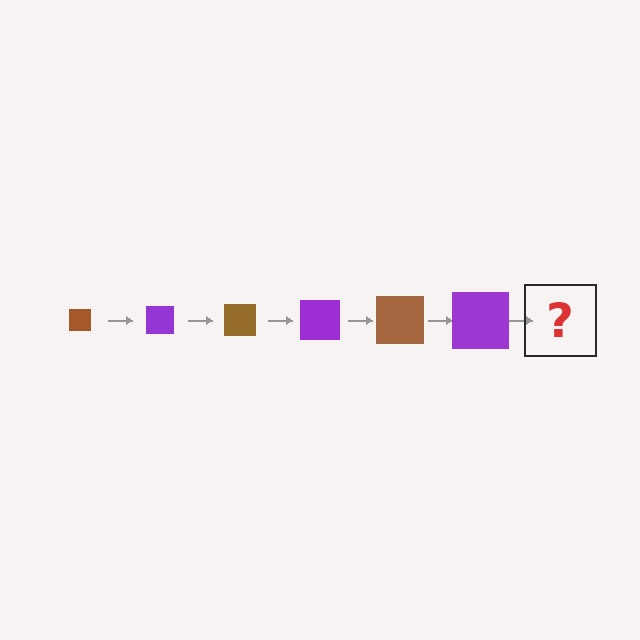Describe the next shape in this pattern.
It should be a brown square, larger than the previous one.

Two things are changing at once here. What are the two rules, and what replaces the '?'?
The two rules are that the square grows larger each step and the color cycles through brown and purple. The '?' should be a brown square, larger than the previous one.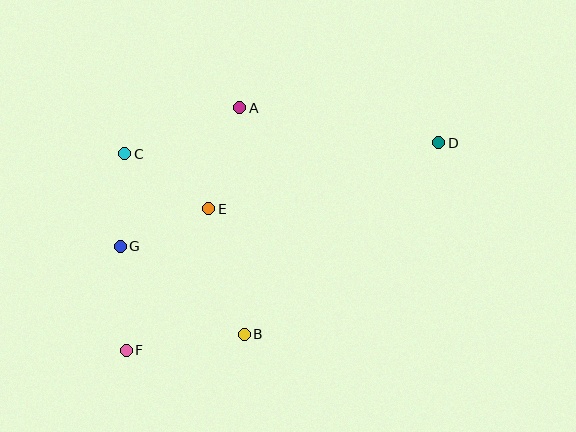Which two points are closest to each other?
Points C and G are closest to each other.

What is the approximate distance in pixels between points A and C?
The distance between A and C is approximately 124 pixels.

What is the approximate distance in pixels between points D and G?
The distance between D and G is approximately 335 pixels.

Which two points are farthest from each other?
Points D and F are farthest from each other.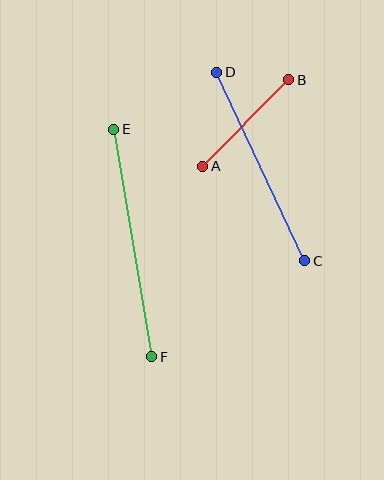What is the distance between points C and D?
The distance is approximately 208 pixels.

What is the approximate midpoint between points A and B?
The midpoint is at approximately (246, 123) pixels.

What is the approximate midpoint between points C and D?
The midpoint is at approximately (261, 167) pixels.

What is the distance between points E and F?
The distance is approximately 231 pixels.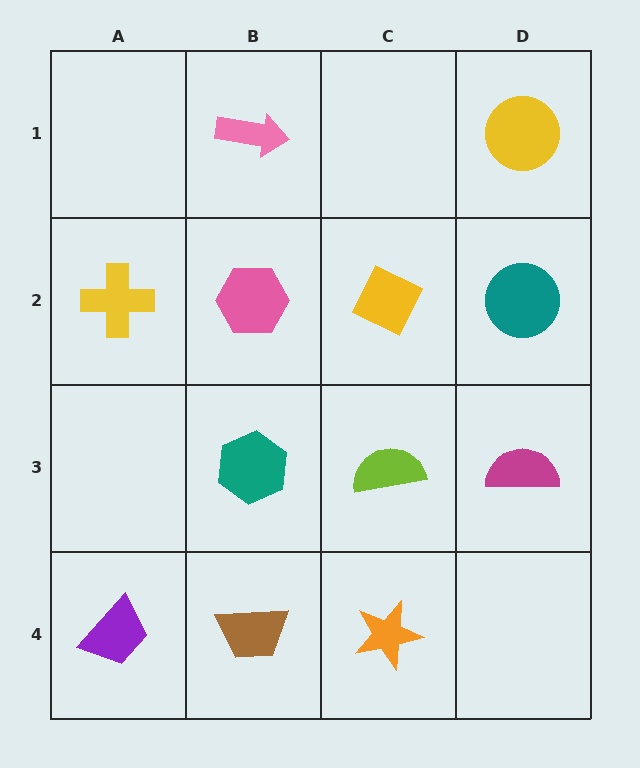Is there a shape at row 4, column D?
No, that cell is empty.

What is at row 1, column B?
A pink arrow.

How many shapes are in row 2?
4 shapes.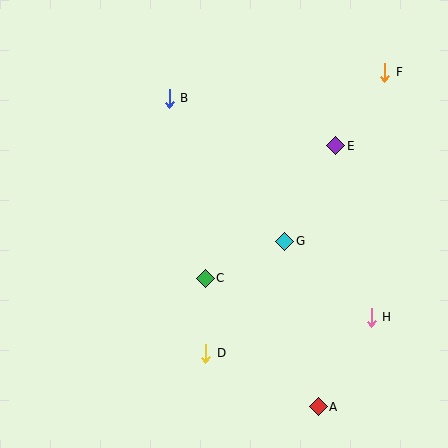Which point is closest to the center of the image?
Point C at (205, 278) is closest to the center.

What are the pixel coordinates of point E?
Point E is at (336, 146).